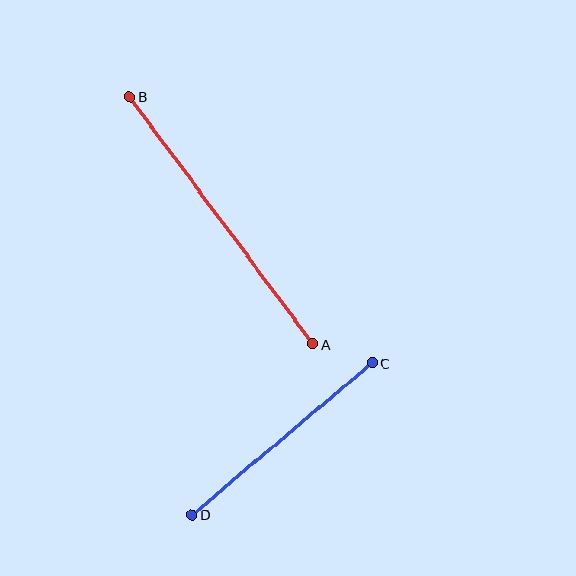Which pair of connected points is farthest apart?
Points A and B are farthest apart.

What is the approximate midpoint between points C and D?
The midpoint is at approximately (282, 439) pixels.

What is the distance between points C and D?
The distance is approximately 235 pixels.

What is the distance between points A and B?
The distance is approximately 308 pixels.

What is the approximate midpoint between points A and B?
The midpoint is at approximately (221, 221) pixels.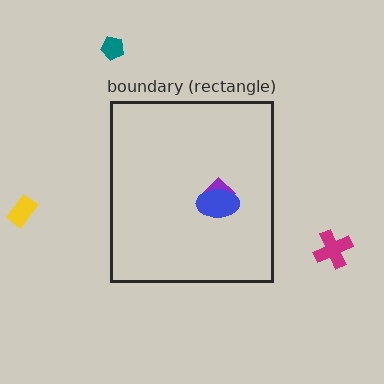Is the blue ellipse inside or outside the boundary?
Inside.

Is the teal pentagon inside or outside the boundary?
Outside.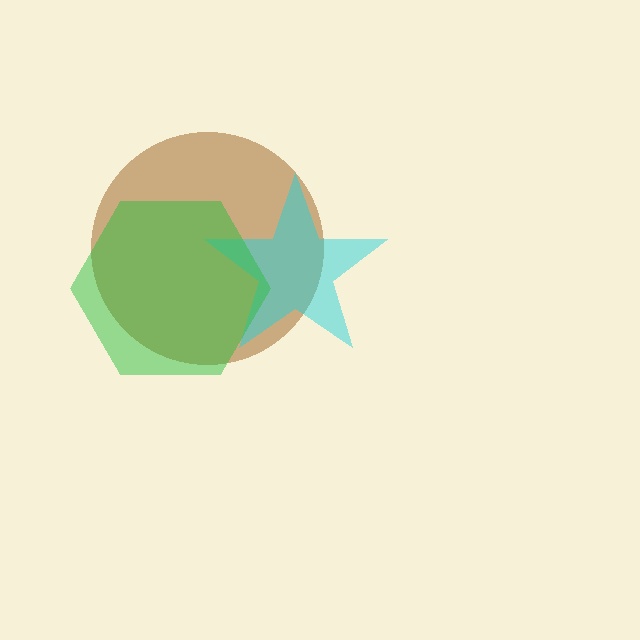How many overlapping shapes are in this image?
There are 3 overlapping shapes in the image.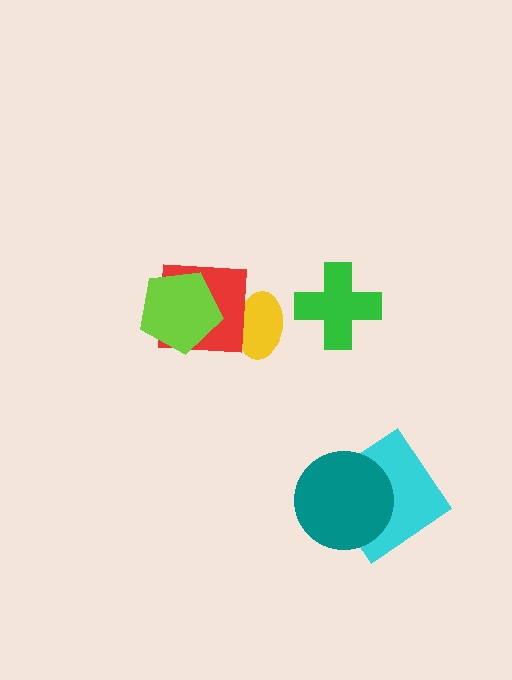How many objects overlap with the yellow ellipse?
1 object overlaps with the yellow ellipse.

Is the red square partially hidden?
Yes, it is partially covered by another shape.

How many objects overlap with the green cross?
0 objects overlap with the green cross.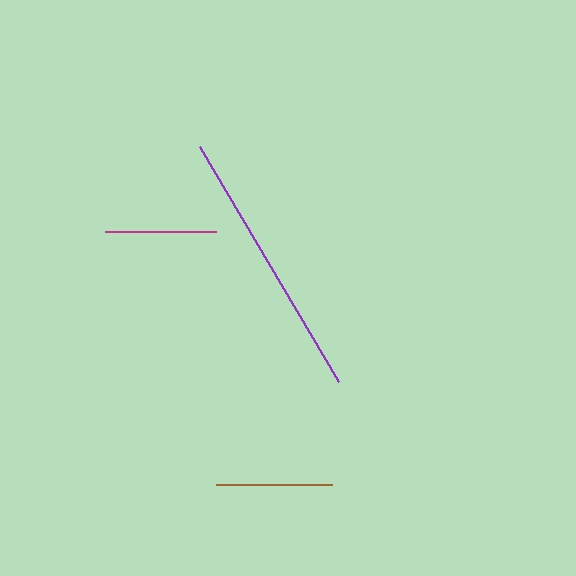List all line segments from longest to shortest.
From longest to shortest: purple, brown, magenta.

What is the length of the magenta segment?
The magenta segment is approximately 111 pixels long.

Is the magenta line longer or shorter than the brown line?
The brown line is longer than the magenta line.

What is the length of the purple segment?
The purple segment is approximately 273 pixels long.